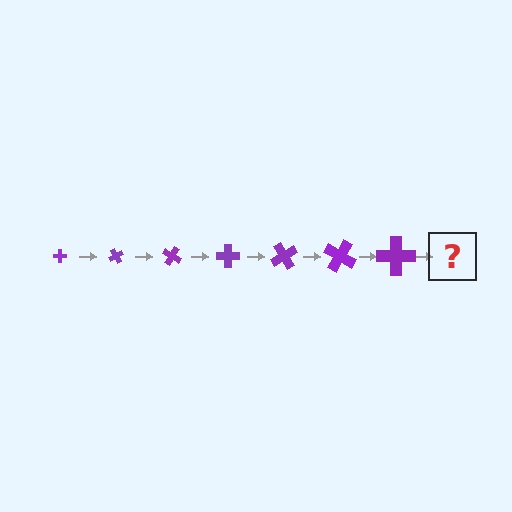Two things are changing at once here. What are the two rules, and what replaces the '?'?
The two rules are that the cross grows larger each step and it rotates 60 degrees each step. The '?' should be a cross, larger than the previous one and rotated 420 degrees from the start.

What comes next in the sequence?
The next element should be a cross, larger than the previous one and rotated 420 degrees from the start.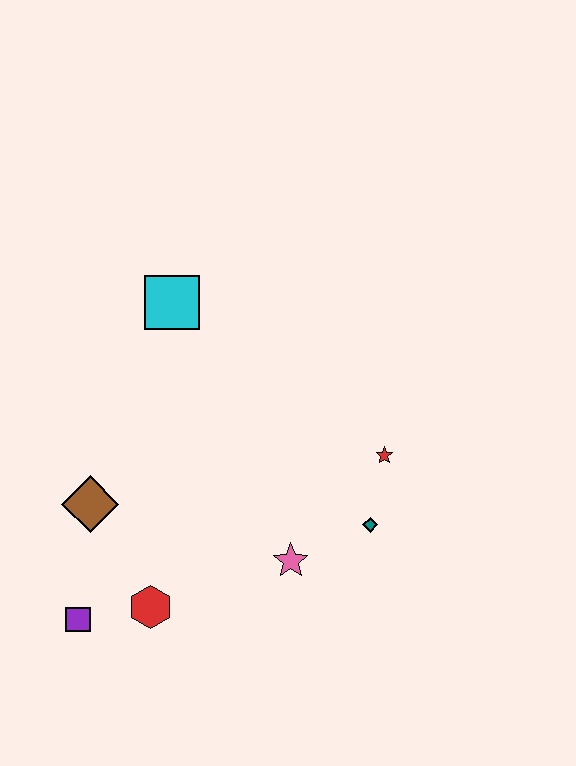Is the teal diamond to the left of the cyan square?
No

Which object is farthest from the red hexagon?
The cyan square is farthest from the red hexagon.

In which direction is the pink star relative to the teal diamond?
The pink star is to the left of the teal diamond.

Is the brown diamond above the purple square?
Yes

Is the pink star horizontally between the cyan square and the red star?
Yes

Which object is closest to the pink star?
The teal diamond is closest to the pink star.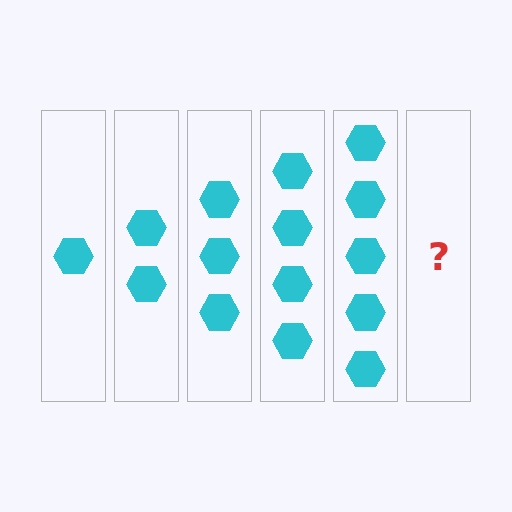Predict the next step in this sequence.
The next step is 6 hexagons.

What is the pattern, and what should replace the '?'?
The pattern is that each step adds one more hexagon. The '?' should be 6 hexagons.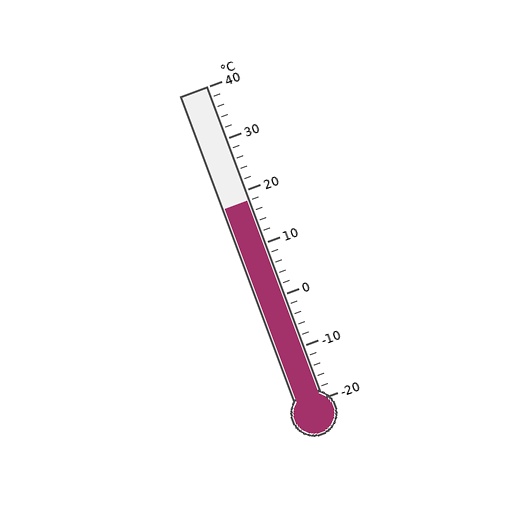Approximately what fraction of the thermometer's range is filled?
The thermometer is filled to approximately 65% of its range.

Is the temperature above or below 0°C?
The temperature is above 0°C.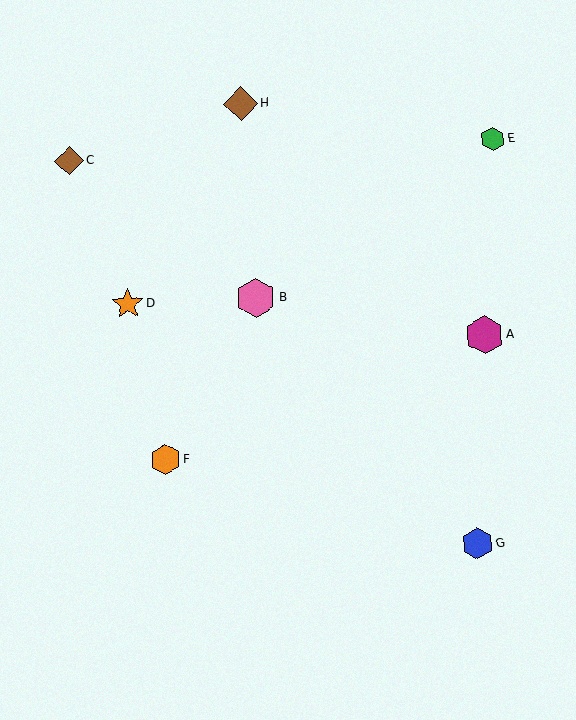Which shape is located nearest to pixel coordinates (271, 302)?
The pink hexagon (labeled B) at (256, 298) is nearest to that location.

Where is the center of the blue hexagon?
The center of the blue hexagon is at (477, 543).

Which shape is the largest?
The pink hexagon (labeled B) is the largest.